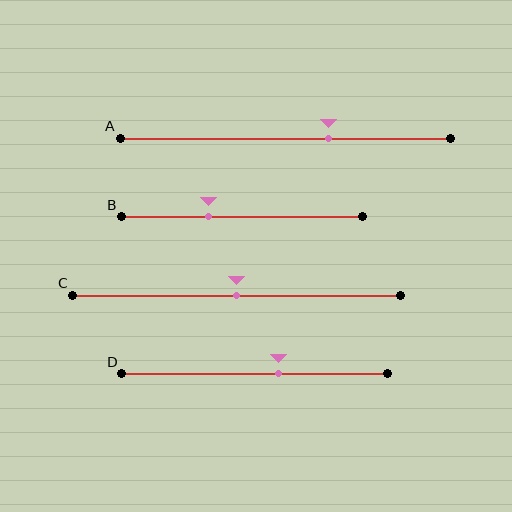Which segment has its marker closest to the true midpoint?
Segment C has its marker closest to the true midpoint.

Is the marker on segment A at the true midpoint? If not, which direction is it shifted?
No, the marker on segment A is shifted to the right by about 13% of the segment length.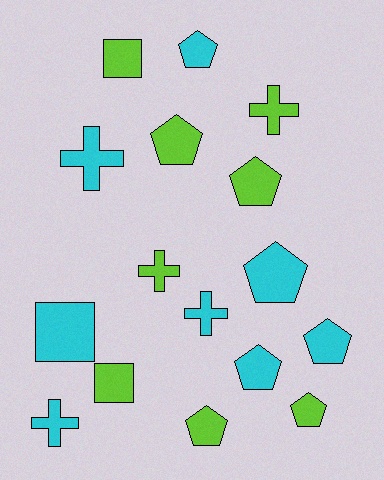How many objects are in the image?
There are 16 objects.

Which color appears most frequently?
Cyan, with 8 objects.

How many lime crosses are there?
There are 2 lime crosses.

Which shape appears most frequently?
Pentagon, with 8 objects.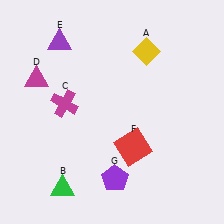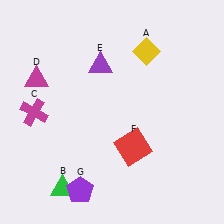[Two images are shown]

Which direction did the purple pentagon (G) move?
The purple pentagon (G) moved left.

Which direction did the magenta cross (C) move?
The magenta cross (C) moved left.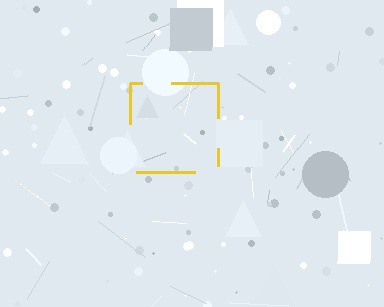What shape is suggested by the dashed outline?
The dashed outline suggests a square.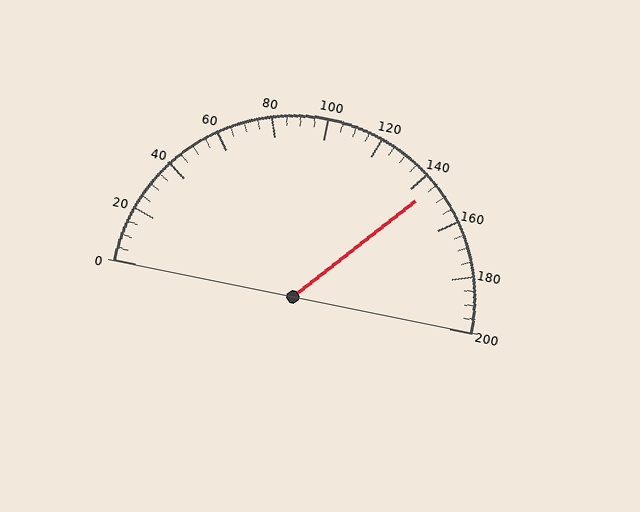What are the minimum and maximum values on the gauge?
The gauge ranges from 0 to 200.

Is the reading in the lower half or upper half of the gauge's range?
The reading is in the upper half of the range (0 to 200).